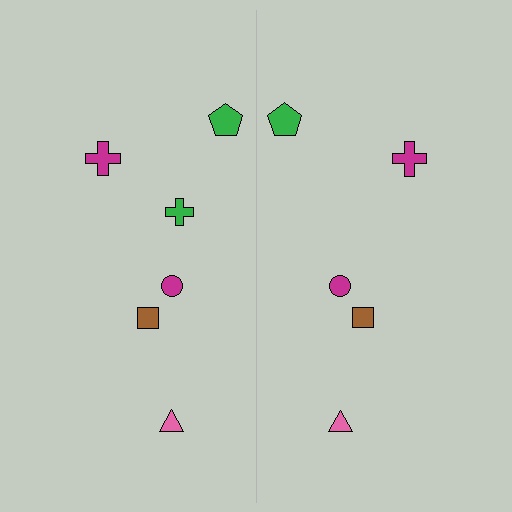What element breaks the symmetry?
A green cross is missing from the right side.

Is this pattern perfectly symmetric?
No, the pattern is not perfectly symmetric. A green cross is missing from the right side.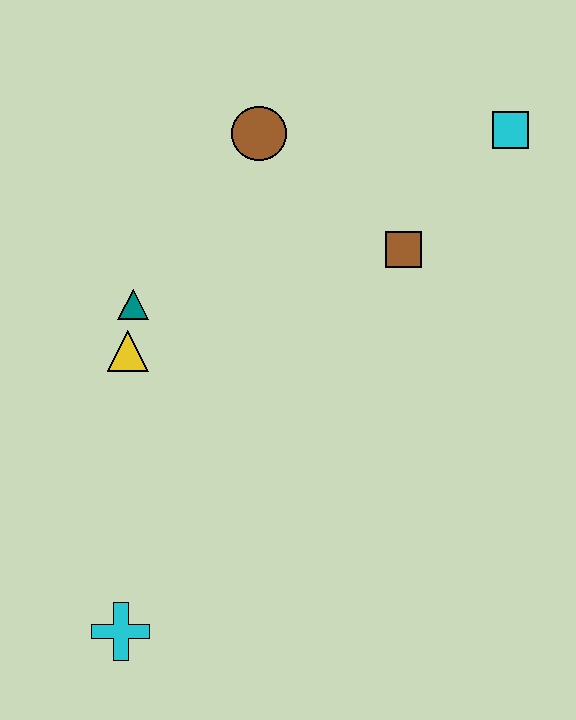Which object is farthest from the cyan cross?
The cyan square is farthest from the cyan cross.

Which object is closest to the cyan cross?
The yellow triangle is closest to the cyan cross.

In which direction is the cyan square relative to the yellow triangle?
The cyan square is to the right of the yellow triangle.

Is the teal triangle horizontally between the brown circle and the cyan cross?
Yes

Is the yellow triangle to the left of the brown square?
Yes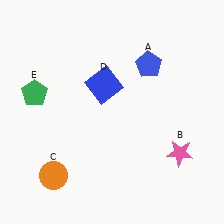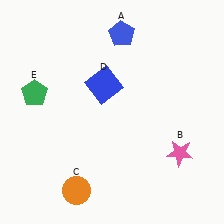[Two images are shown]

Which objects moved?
The objects that moved are: the blue pentagon (A), the orange circle (C).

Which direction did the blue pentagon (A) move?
The blue pentagon (A) moved up.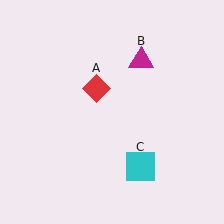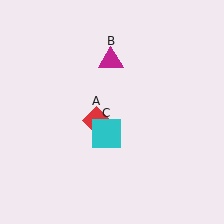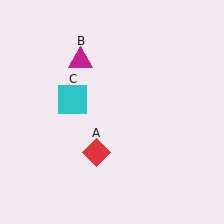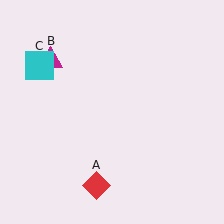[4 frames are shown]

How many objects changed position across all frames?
3 objects changed position: red diamond (object A), magenta triangle (object B), cyan square (object C).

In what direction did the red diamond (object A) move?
The red diamond (object A) moved down.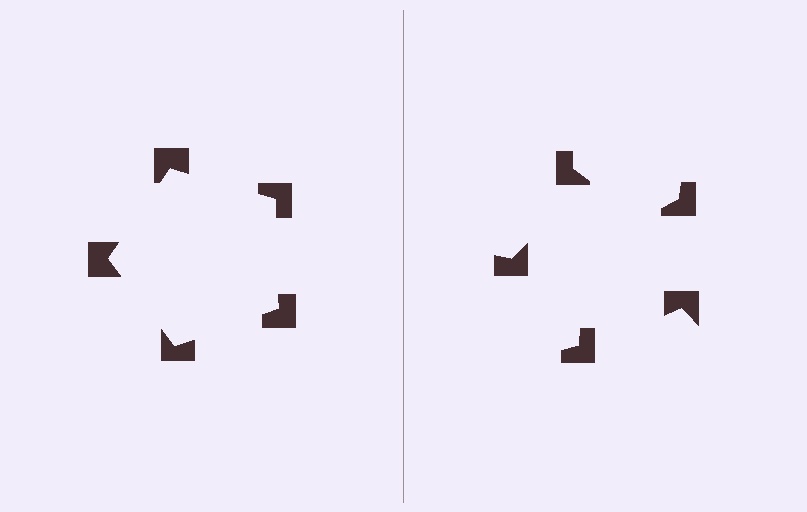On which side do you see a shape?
An illusory pentagon appears on the left side. On the right side the wedge cuts are rotated, so no coherent shape forms.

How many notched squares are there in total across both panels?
10 — 5 on each side.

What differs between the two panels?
The notched squares are positioned identically on both sides; only the wedge orientations differ. On the left they align to a pentagon; on the right they are misaligned.